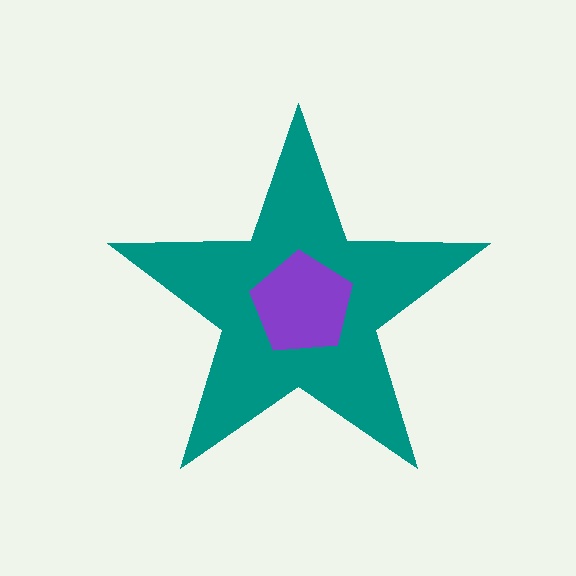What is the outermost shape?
The teal star.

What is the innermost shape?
The purple pentagon.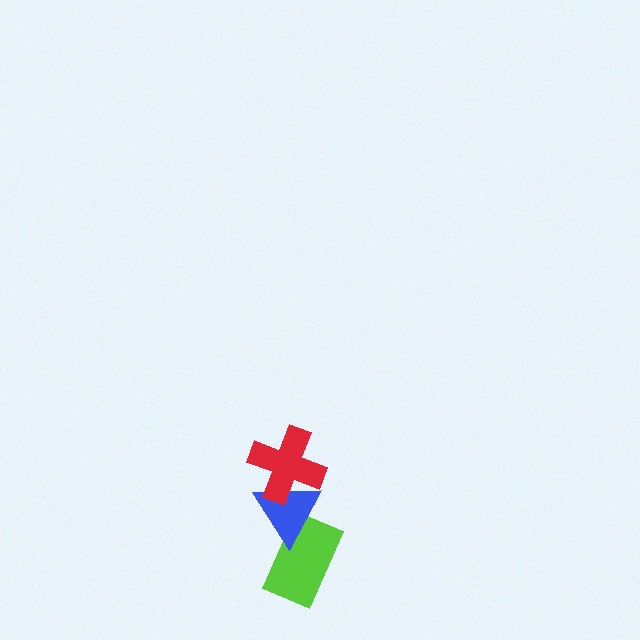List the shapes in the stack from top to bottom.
From top to bottom: the red cross, the blue triangle, the lime rectangle.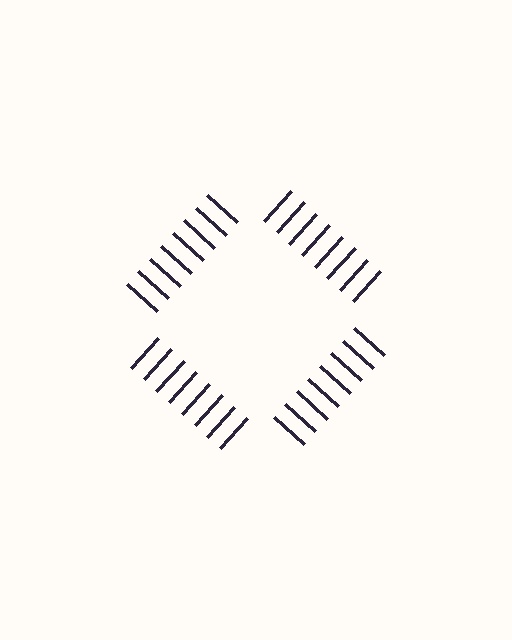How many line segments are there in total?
32 — 8 along each of the 4 edges.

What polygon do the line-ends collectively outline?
An illusory square — the line segments terminate on its edges but no continuous stroke is drawn.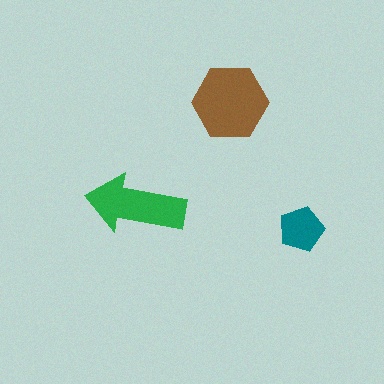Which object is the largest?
The brown hexagon.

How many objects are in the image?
There are 3 objects in the image.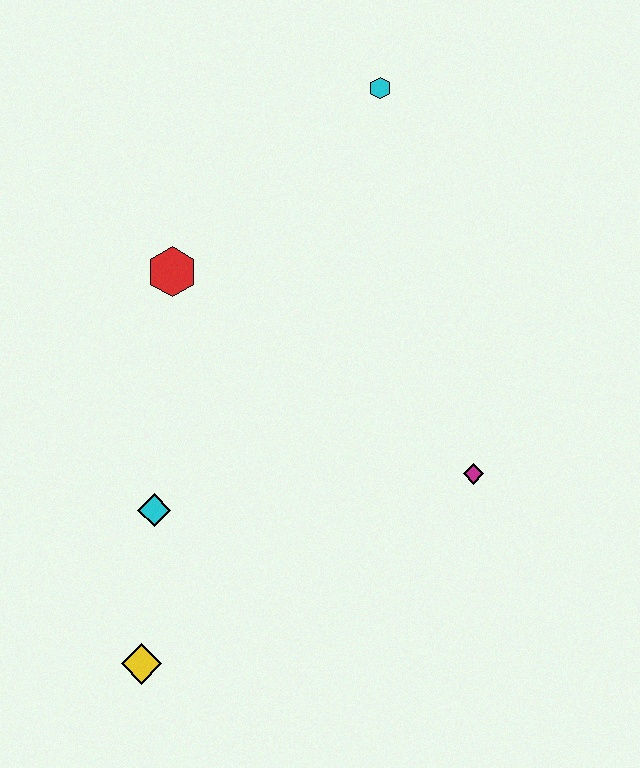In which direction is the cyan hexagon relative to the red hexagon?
The cyan hexagon is to the right of the red hexagon.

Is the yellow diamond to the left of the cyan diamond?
Yes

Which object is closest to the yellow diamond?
The cyan diamond is closest to the yellow diamond.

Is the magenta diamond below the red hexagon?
Yes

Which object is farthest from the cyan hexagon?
The yellow diamond is farthest from the cyan hexagon.